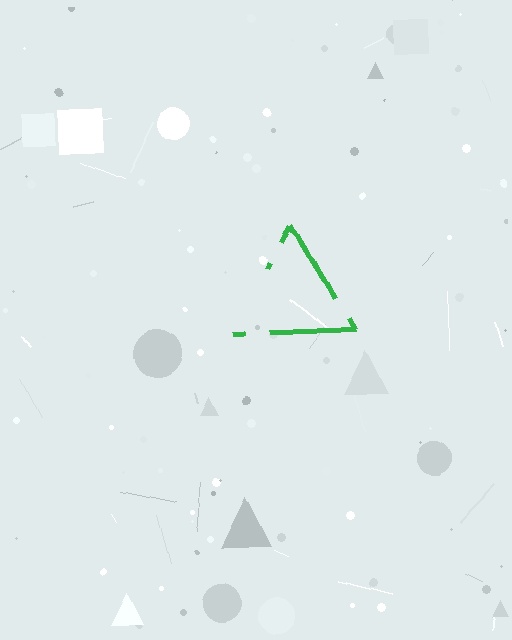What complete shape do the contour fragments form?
The contour fragments form a triangle.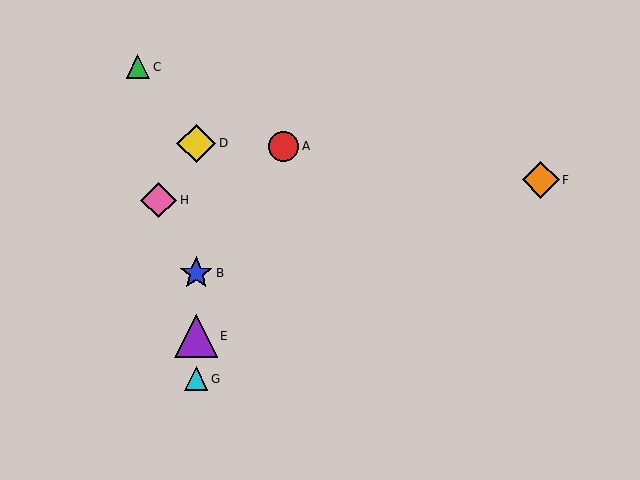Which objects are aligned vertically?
Objects B, D, E, G are aligned vertically.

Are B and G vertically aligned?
Yes, both are at x≈196.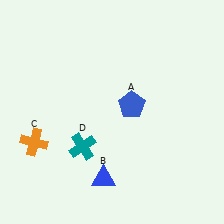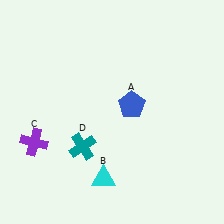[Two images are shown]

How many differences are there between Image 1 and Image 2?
There are 2 differences between the two images.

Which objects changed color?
B changed from blue to cyan. C changed from orange to purple.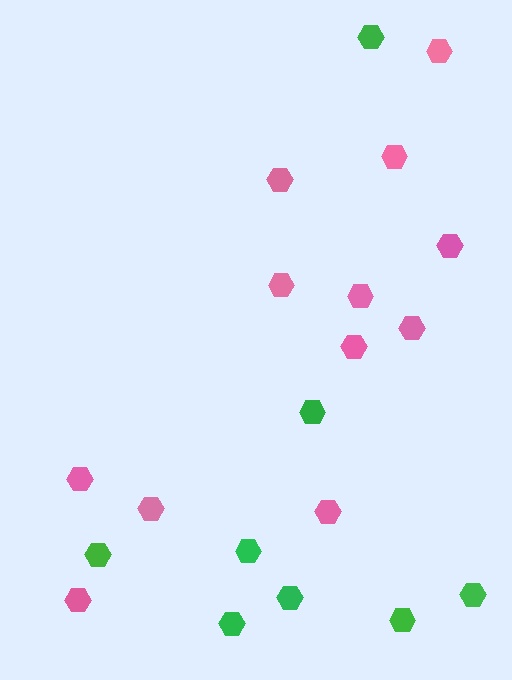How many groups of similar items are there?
There are 2 groups: one group of green hexagons (8) and one group of pink hexagons (12).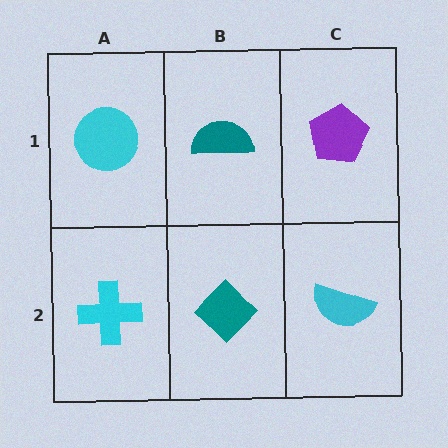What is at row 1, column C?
A purple pentagon.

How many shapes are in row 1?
3 shapes.